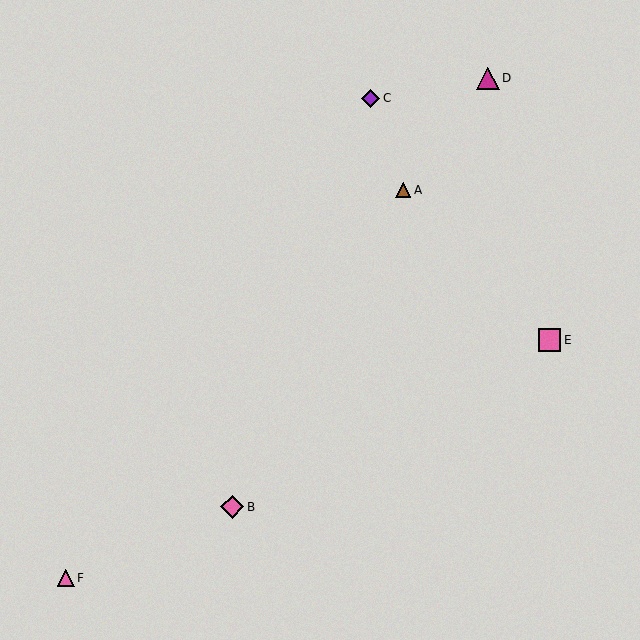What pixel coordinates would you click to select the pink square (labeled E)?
Click at (550, 340) to select the pink square E.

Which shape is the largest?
The pink diamond (labeled B) is the largest.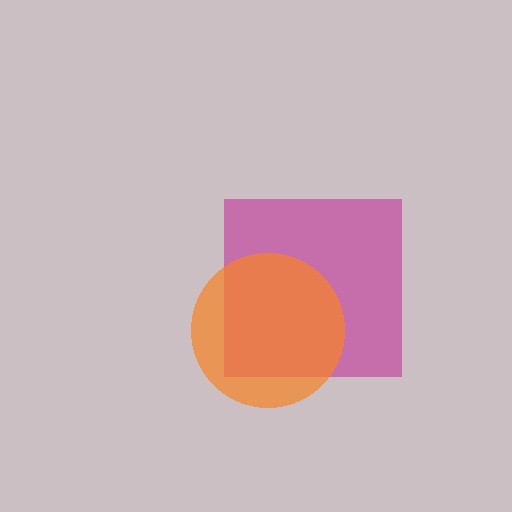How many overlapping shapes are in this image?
There are 2 overlapping shapes in the image.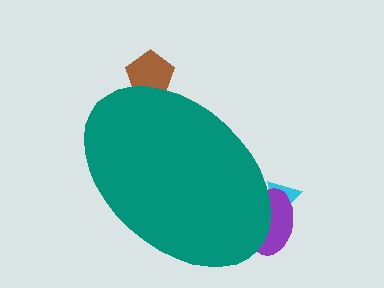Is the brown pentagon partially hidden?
Yes, the brown pentagon is partially hidden behind the teal ellipse.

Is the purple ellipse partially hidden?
Yes, the purple ellipse is partially hidden behind the teal ellipse.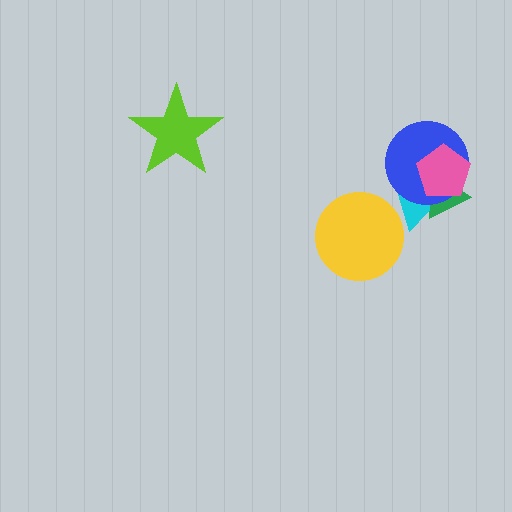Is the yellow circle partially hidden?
No, no other shape covers it.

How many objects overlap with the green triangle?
3 objects overlap with the green triangle.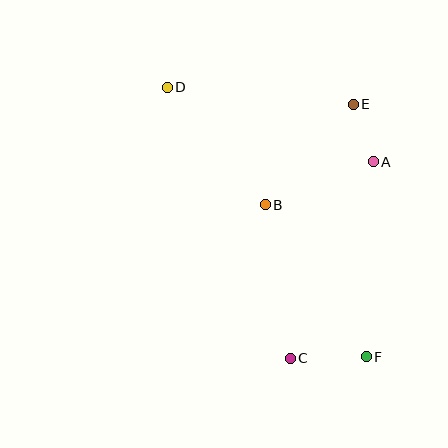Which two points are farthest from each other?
Points D and F are farthest from each other.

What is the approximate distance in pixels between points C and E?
The distance between C and E is approximately 262 pixels.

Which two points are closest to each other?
Points A and E are closest to each other.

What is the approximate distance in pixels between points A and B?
The distance between A and B is approximately 116 pixels.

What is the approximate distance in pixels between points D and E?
The distance between D and E is approximately 187 pixels.